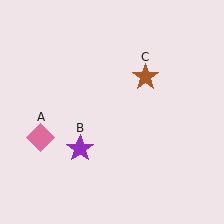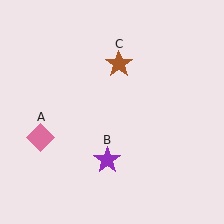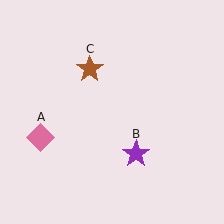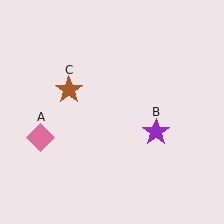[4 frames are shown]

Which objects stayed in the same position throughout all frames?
Pink diamond (object A) remained stationary.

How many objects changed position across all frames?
2 objects changed position: purple star (object B), brown star (object C).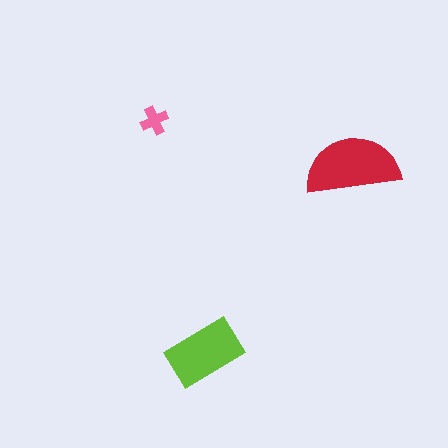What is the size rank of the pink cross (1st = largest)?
3rd.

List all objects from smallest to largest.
The pink cross, the lime rectangle, the red semicircle.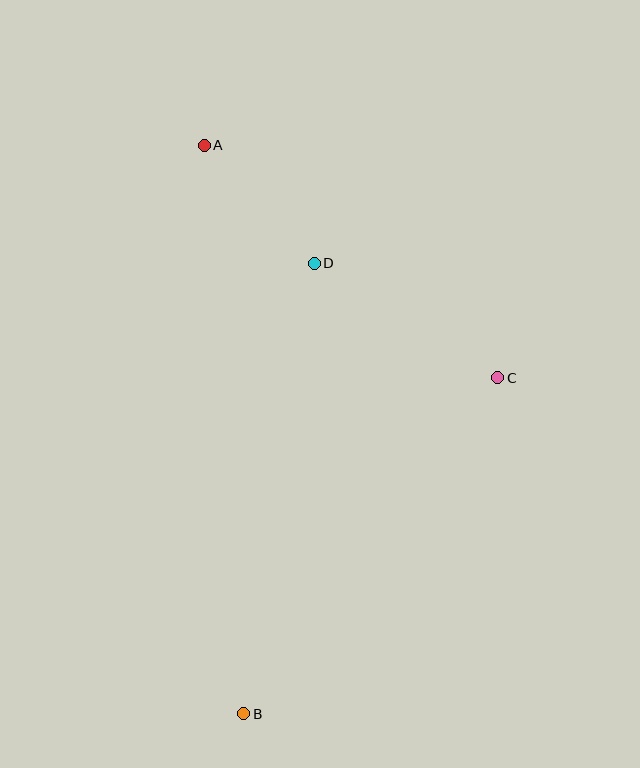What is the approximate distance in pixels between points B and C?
The distance between B and C is approximately 421 pixels.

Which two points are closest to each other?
Points A and D are closest to each other.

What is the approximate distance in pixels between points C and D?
The distance between C and D is approximately 216 pixels.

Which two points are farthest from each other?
Points A and B are farthest from each other.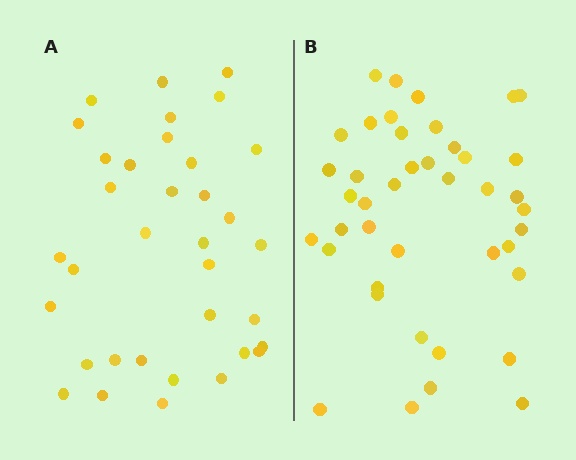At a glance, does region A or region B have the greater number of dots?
Region B (the right region) has more dots.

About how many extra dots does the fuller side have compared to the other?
Region B has roughly 8 or so more dots than region A.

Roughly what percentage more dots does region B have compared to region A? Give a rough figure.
About 20% more.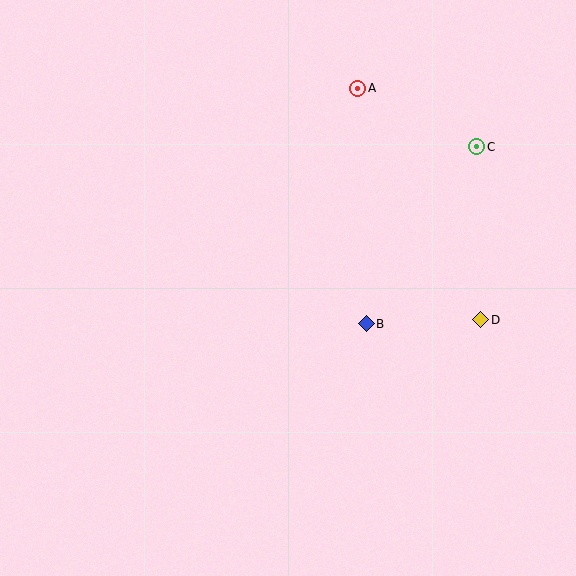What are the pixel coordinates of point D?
Point D is at (481, 320).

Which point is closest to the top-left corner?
Point A is closest to the top-left corner.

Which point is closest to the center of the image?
Point B at (366, 324) is closest to the center.